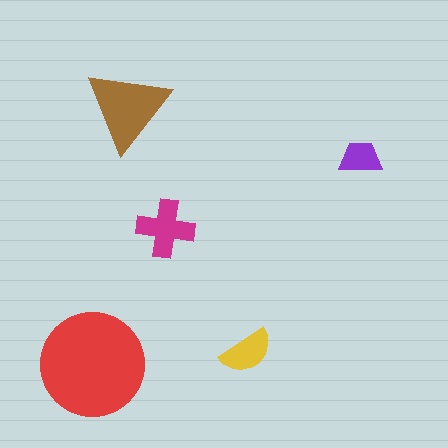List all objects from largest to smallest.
The red circle, the brown triangle, the magenta cross, the yellow semicircle, the purple trapezoid.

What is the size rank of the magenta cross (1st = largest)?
3rd.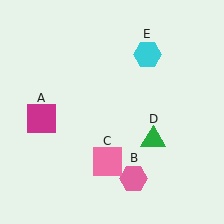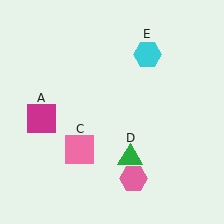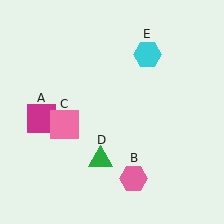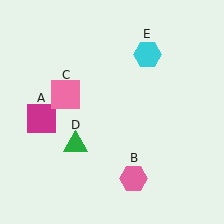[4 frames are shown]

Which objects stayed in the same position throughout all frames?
Magenta square (object A) and pink hexagon (object B) and cyan hexagon (object E) remained stationary.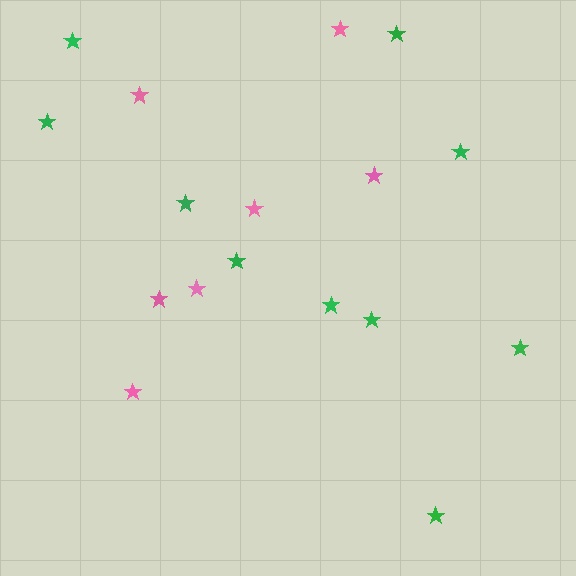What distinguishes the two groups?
There are 2 groups: one group of pink stars (7) and one group of green stars (10).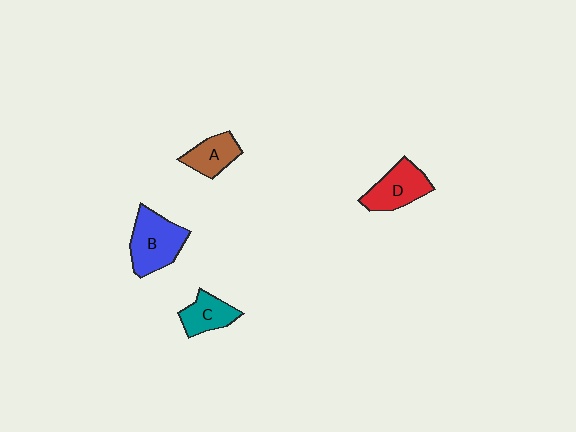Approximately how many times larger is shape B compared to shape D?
Approximately 1.2 times.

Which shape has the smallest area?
Shape A (brown).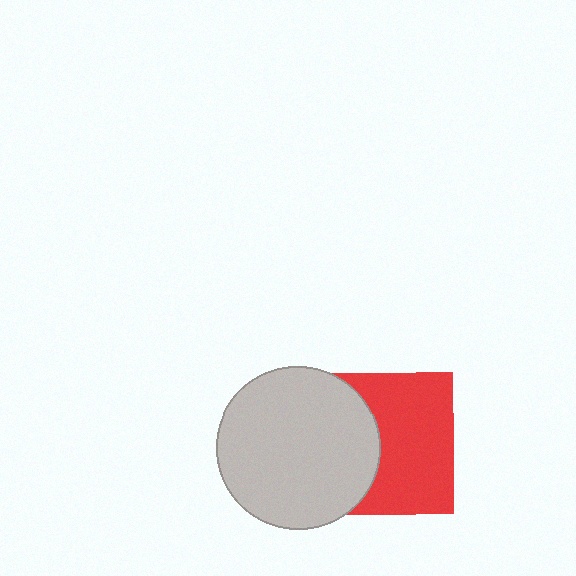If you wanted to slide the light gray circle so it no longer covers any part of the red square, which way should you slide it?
Slide it left — that is the most direct way to separate the two shapes.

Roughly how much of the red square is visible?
About half of it is visible (roughly 60%).